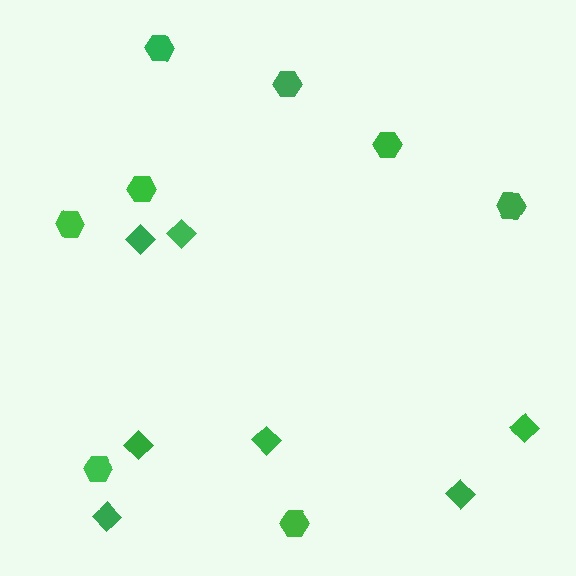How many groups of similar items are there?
There are 2 groups: one group of hexagons (8) and one group of diamonds (7).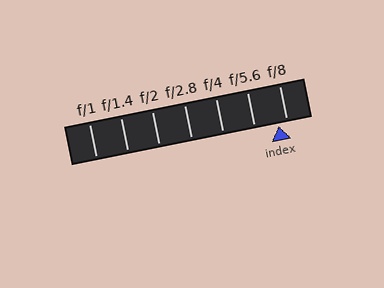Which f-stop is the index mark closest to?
The index mark is closest to f/8.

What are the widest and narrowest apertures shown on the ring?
The widest aperture shown is f/1 and the narrowest is f/8.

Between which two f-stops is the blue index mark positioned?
The index mark is between f/5.6 and f/8.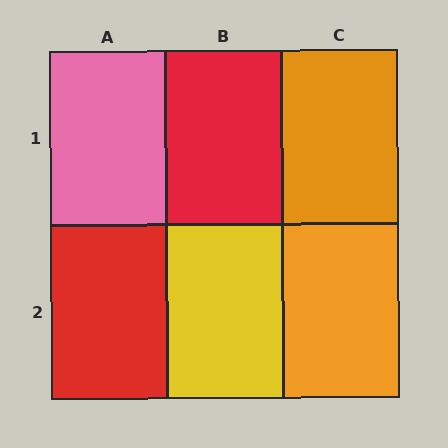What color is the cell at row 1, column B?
Red.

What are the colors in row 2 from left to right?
Red, yellow, orange.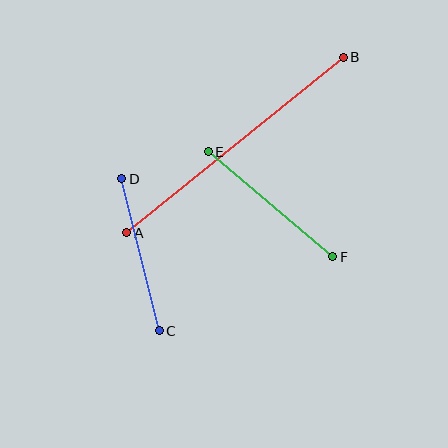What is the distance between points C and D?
The distance is approximately 157 pixels.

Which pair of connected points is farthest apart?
Points A and B are farthest apart.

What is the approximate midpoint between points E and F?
The midpoint is at approximately (270, 204) pixels.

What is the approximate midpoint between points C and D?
The midpoint is at approximately (140, 255) pixels.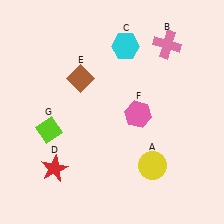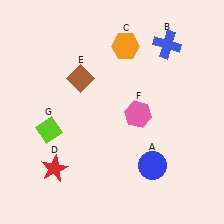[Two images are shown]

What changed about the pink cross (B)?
In Image 1, B is pink. In Image 2, it changed to blue.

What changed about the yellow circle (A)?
In Image 1, A is yellow. In Image 2, it changed to blue.